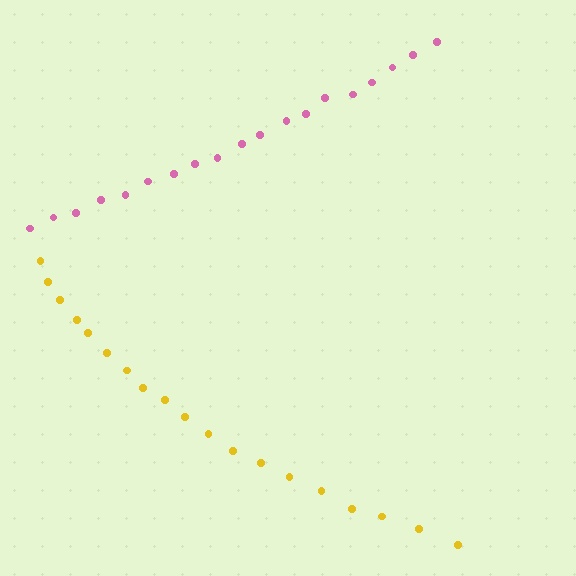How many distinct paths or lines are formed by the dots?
There are 2 distinct paths.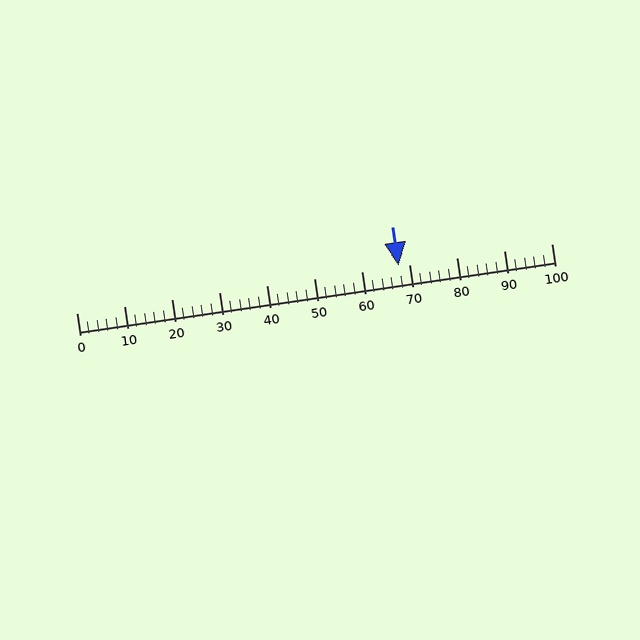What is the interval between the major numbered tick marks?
The major tick marks are spaced 10 units apart.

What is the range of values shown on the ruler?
The ruler shows values from 0 to 100.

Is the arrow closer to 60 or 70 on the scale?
The arrow is closer to 70.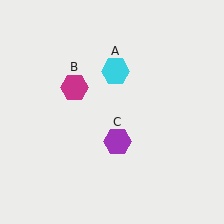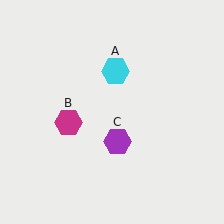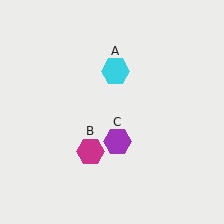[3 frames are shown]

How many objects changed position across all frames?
1 object changed position: magenta hexagon (object B).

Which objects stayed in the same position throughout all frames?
Cyan hexagon (object A) and purple hexagon (object C) remained stationary.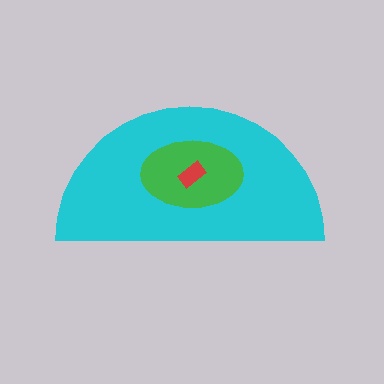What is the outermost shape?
The cyan semicircle.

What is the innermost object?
The red rectangle.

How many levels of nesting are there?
3.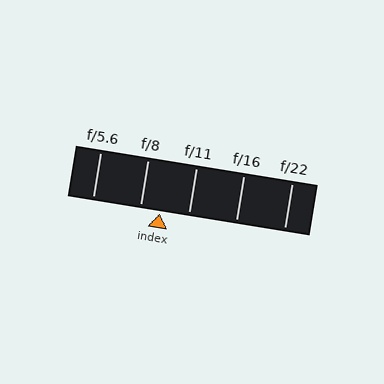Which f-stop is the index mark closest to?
The index mark is closest to f/8.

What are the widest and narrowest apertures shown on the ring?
The widest aperture shown is f/5.6 and the narrowest is f/22.